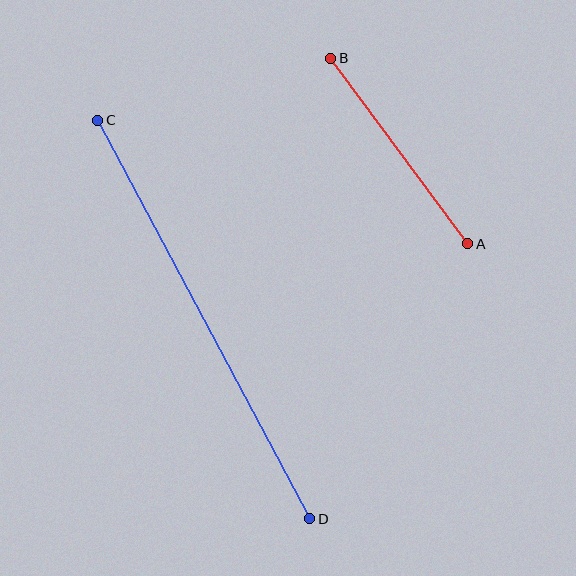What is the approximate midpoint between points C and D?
The midpoint is at approximately (204, 320) pixels.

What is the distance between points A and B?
The distance is approximately 230 pixels.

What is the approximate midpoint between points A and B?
The midpoint is at approximately (399, 151) pixels.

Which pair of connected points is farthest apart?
Points C and D are farthest apart.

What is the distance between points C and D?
The distance is approximately 451 pixels.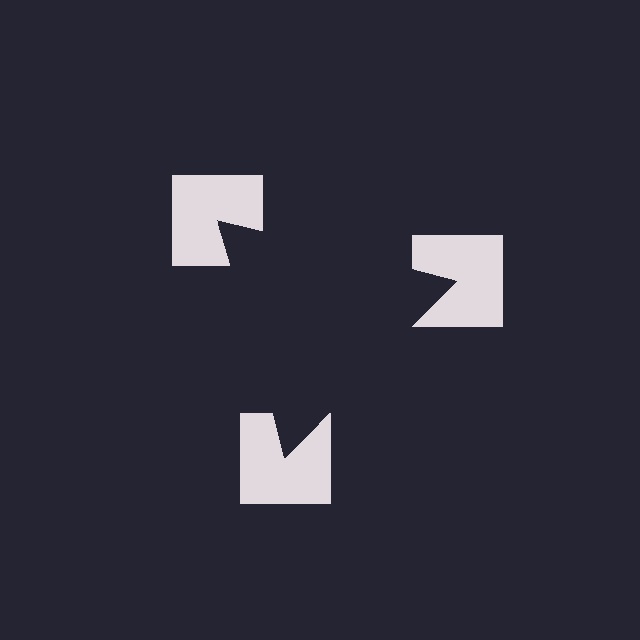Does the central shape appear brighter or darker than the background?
It typically appears slightly darker than the background, even though no actual brightness change is drawn.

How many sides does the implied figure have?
3 sides.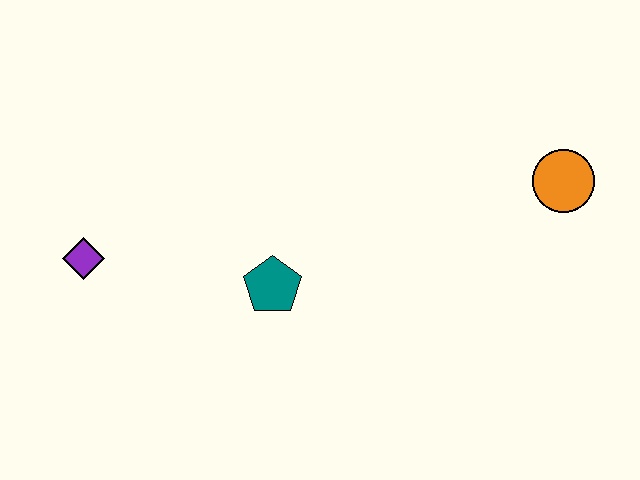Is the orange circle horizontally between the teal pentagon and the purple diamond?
No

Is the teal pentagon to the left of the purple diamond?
No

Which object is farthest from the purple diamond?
The orange circle is farthest from the purple diamond.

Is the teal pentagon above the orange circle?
No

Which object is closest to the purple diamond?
The teal pentagon is closest to the purple diamond.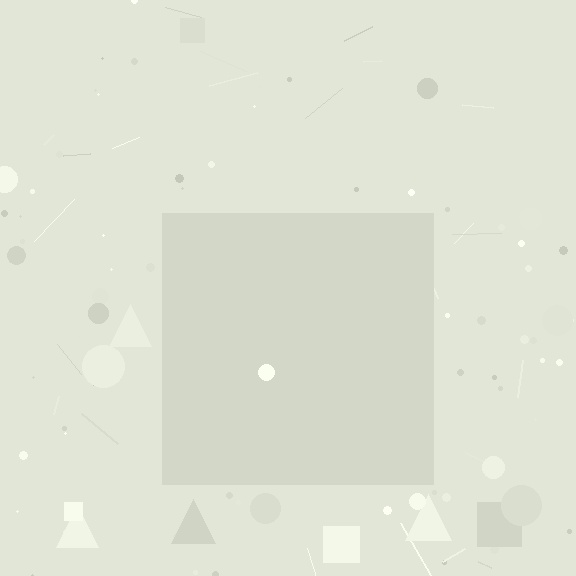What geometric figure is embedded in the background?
A square is embedded in the background.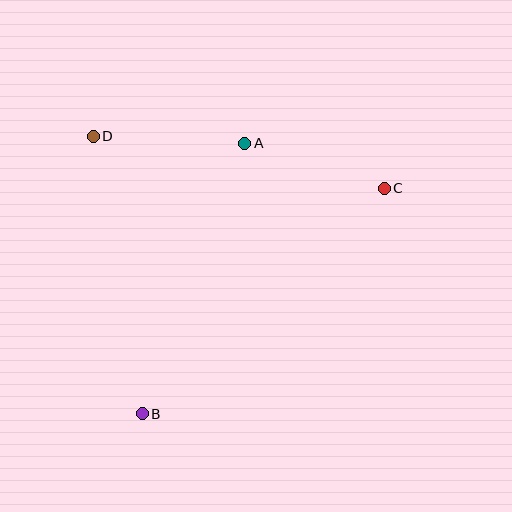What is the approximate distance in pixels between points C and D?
The distance between C and D is approximately 295 pixels.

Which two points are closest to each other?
Points A and C are closest to each other.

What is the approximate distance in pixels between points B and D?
The distance between B and D is approximately 282 pixels.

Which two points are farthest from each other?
Points B and C are farthest from each other.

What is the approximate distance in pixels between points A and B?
The distance between A and B is approximately 290 pixels.